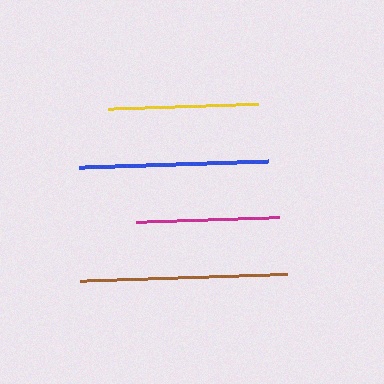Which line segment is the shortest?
The magenta line is the shortest at approximately 143 pixels.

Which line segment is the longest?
The brown line is the longest at approximately 207 pixels.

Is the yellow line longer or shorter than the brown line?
The brown line is longer than the yellow line.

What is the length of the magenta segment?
The magenta segment is approximately 143 pixels long.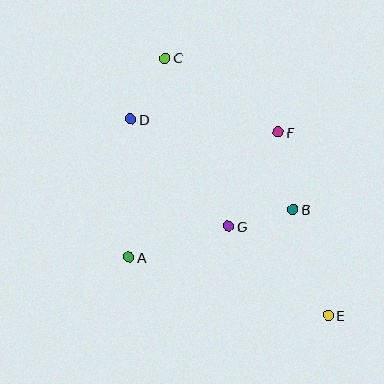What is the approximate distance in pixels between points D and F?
The distance between D and F is approximately 148 pixels.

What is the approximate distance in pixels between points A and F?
The distance between A and F is approximately 195 pixels.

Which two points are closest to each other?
Points B and G are closest to each other.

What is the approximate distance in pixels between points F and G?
The distance between F and G is approximately 106 pixels.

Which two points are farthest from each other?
Points C and E are farthest from each other.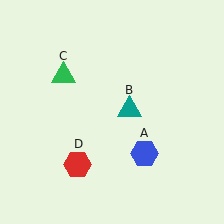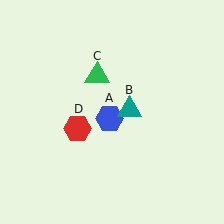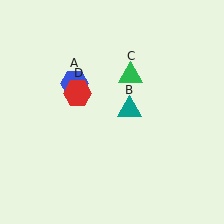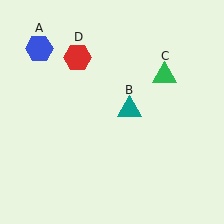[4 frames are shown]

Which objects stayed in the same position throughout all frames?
Teal triangle (object B) remained stationary.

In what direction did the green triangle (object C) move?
The green triangle (object C) moved right.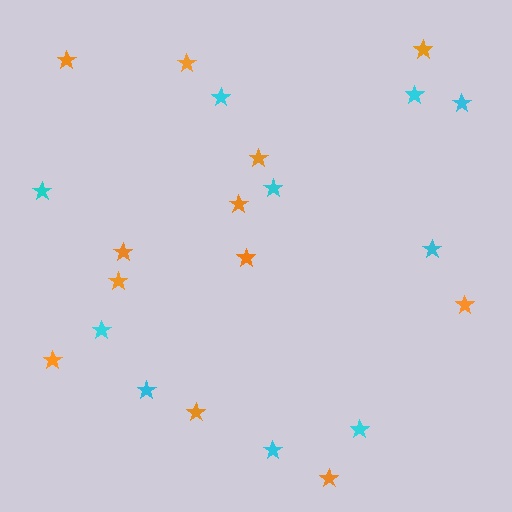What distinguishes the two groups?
There are 2 groups: one group of orange stars (12) and one group of cyan stars (10).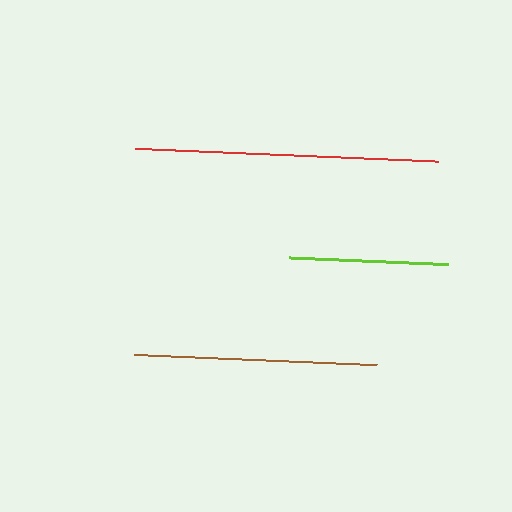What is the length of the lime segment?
The lime segment is approximately 159 pixels long.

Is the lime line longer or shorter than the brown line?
The brown line is longer than the lime line.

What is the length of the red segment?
The red segment is approximately 303 pixels long.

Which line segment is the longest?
The red line is the longest at approximately 303 pixels.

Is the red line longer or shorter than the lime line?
The red line is longer than the lime line.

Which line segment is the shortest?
The lime line is the shortest at approximately 159 pixels.